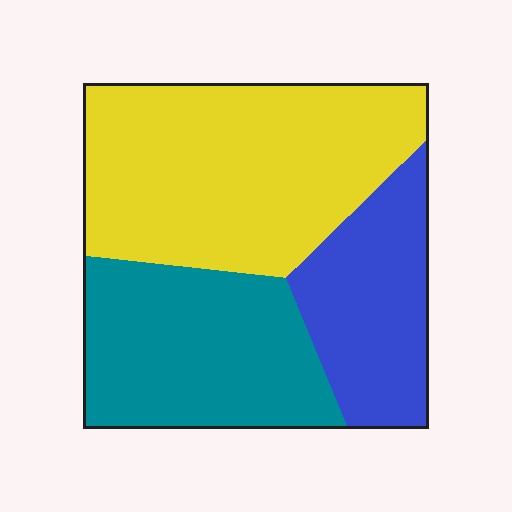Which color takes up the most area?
Yellow, at roughly 45%.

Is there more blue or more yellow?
Yellow.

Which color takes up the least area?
Blue, at roughly 25%.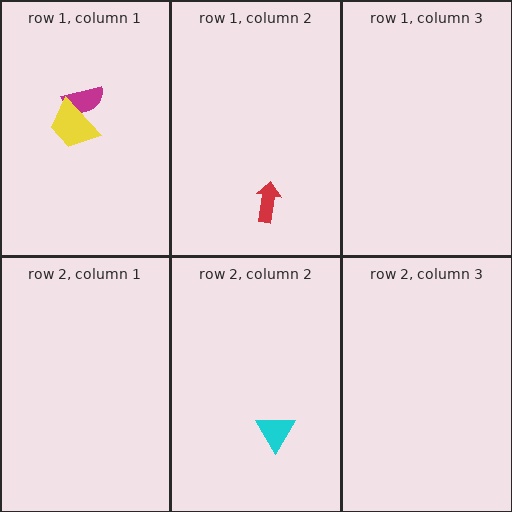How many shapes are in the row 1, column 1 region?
2.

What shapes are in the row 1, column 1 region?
The magenta semicircle, the yellow trapezoid.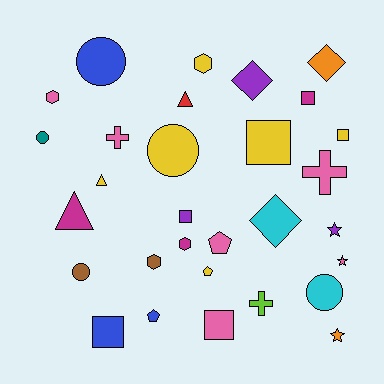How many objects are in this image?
There are 30 objects.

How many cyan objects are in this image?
There are 2 cyan objects.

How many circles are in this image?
There are 5 circles.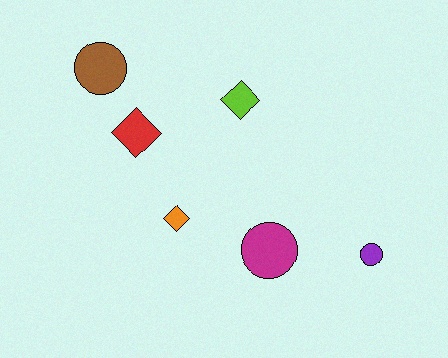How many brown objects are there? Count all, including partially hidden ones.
There is 1 brown object.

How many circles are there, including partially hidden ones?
There are 3 circles.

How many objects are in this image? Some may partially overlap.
There are 6 objects.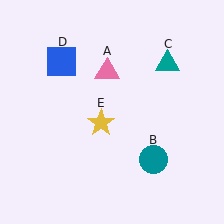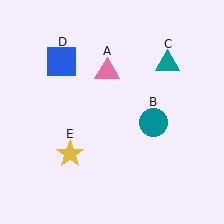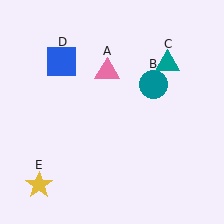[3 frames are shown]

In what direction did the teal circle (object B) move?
The teal circle (object B) moved up.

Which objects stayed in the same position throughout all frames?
Pink triangle (object A) and teal triangle (object C) and blue square (object D) remained stationary.